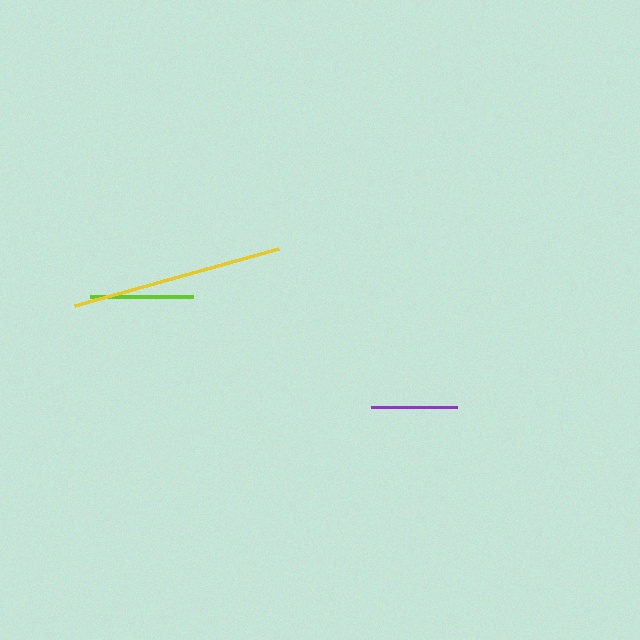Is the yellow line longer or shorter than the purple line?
The yellow line is longer than the purple line.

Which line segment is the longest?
The yellow line is the longest at approximately 212 pixels.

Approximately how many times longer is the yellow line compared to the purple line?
The yellow line is approximately 2.4 times the length of the purple line.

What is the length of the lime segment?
The lime segment is approximately 103 pixels long.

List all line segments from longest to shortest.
From longest to shortest: yellow, lime, purple.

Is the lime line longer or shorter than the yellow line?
The yellow line is longer than the lime line.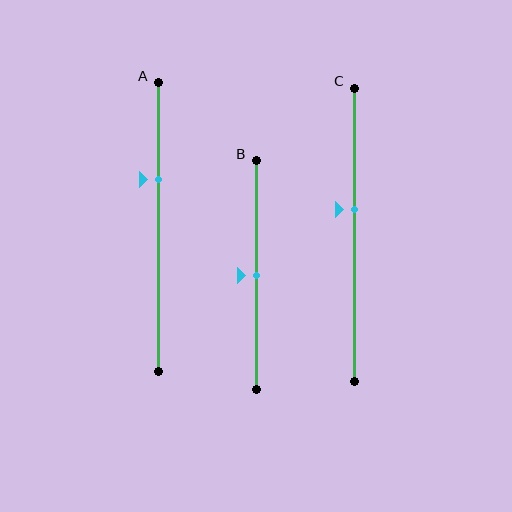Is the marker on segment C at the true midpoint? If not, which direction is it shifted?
No, the marker on segment C is shifted upward by about 8% of the segment length.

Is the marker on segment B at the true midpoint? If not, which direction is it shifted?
Yes, the marker on segment B is at the true midpoint.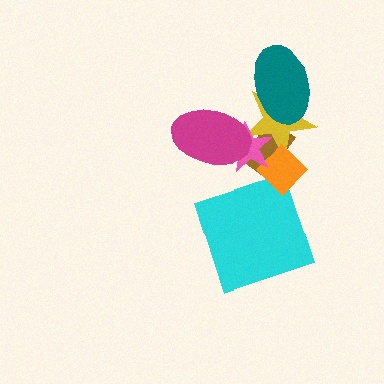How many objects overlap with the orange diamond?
3 objects overlap with the orange diamond.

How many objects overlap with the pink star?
4 objects overlap with the pink star.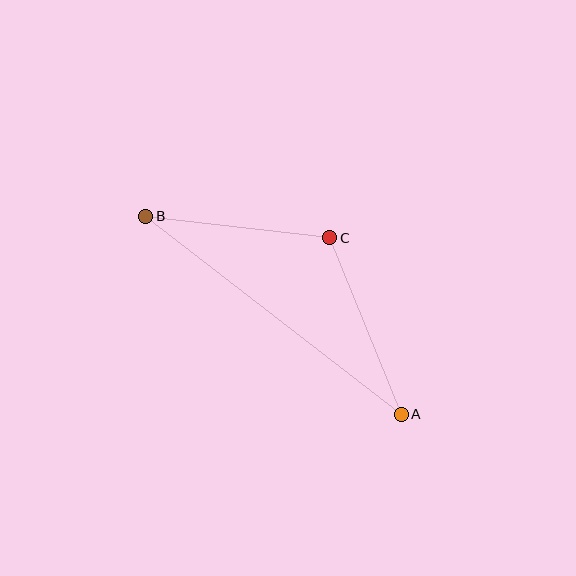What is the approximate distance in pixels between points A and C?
The distance between A and C is approximately 190 pixels.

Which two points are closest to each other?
Points B and C are closest to each other.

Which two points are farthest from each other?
Points A and B are farthest from each other.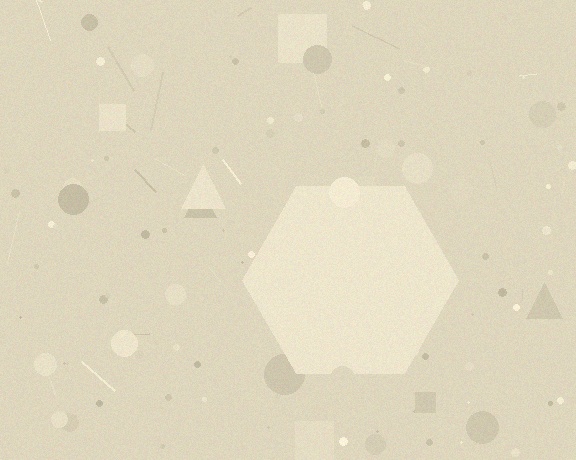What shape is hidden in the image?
A hexagon is hidden in the image.